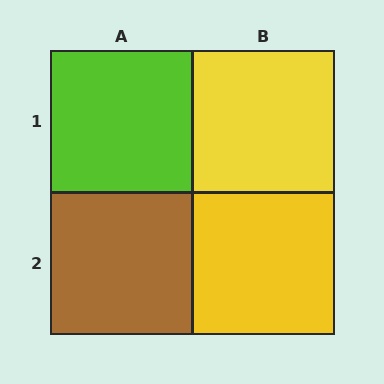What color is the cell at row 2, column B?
Yellow.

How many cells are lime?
1 cell is lime.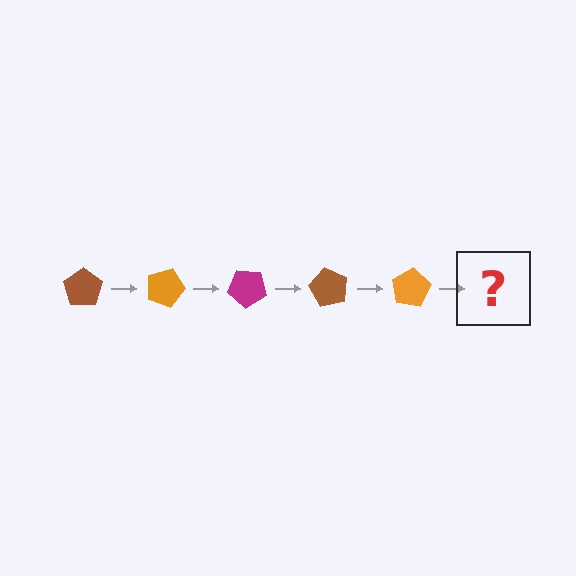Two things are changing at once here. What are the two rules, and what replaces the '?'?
The two rules are that it rotates 20 degrees each step and the color cycles through brown, orange, and magenta. The '?' should be a magenta pentagon, rotated 100 degrees from the start.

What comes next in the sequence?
The next element should be a magenta pentagon, rotated 100 degrees from the start.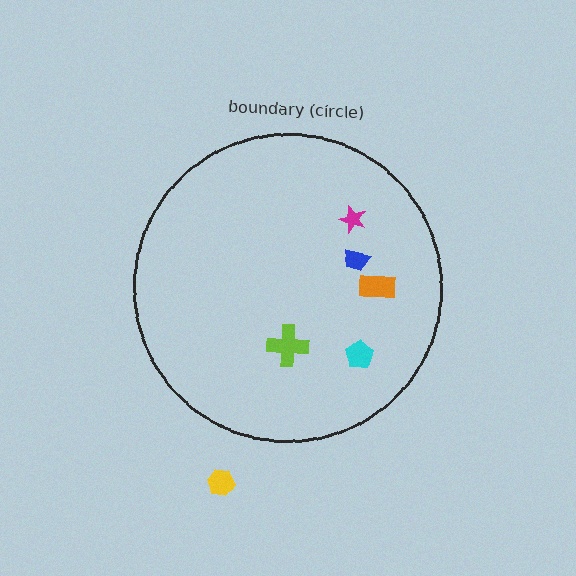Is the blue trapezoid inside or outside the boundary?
Inside.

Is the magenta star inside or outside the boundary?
Inside.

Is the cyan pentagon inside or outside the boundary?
Inside.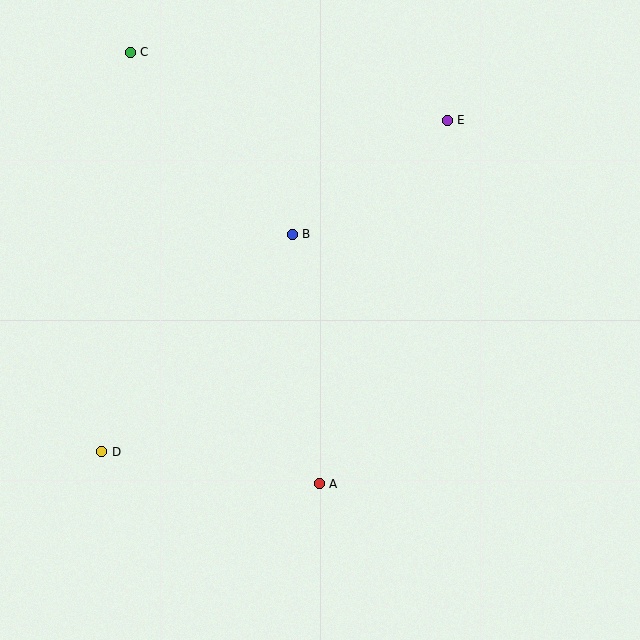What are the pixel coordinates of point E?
Point E is at (447, 120).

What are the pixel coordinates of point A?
Point A is at (319, 484).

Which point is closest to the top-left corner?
Point C is closest to the top-left corner.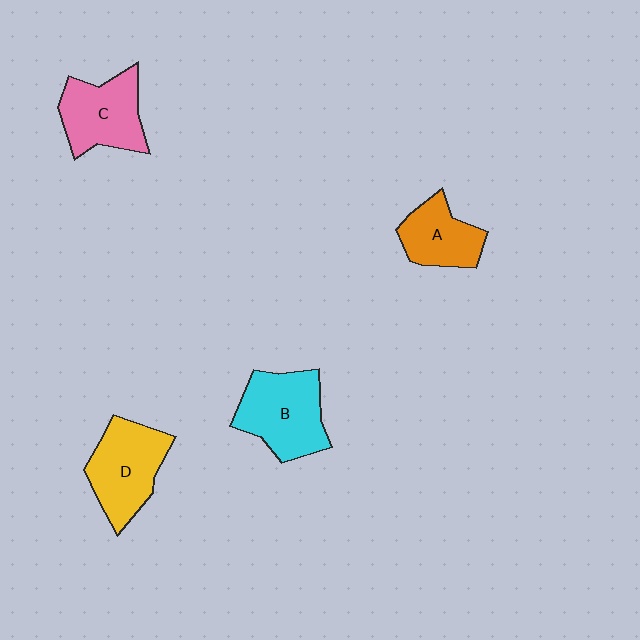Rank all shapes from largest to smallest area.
From largest to smallest: B (cyan), D (yellow), C (pink), A (orange).